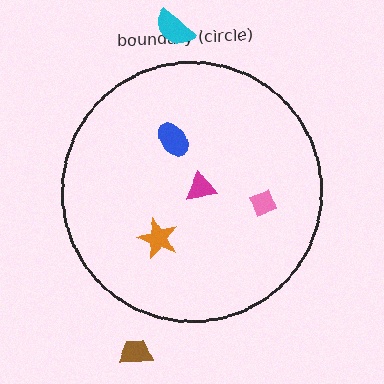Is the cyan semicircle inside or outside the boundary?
Outside.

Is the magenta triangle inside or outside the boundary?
Inside.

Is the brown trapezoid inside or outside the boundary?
Outside.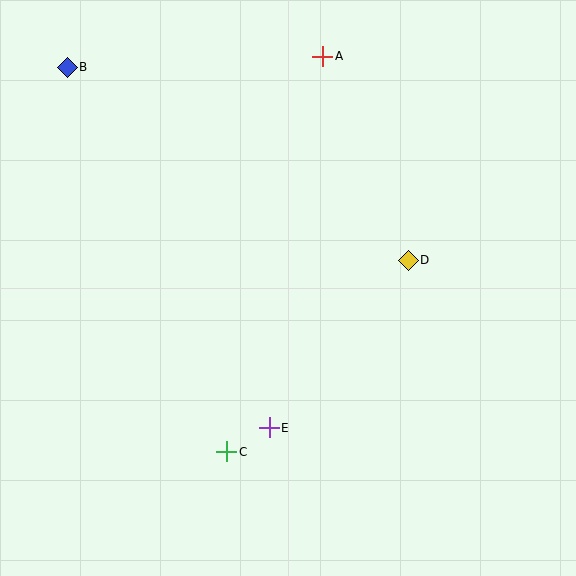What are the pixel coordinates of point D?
Point D is at (408, 260).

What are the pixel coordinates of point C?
Point C is at (227, 452).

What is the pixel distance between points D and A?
The distance between D and A is 221 pixels.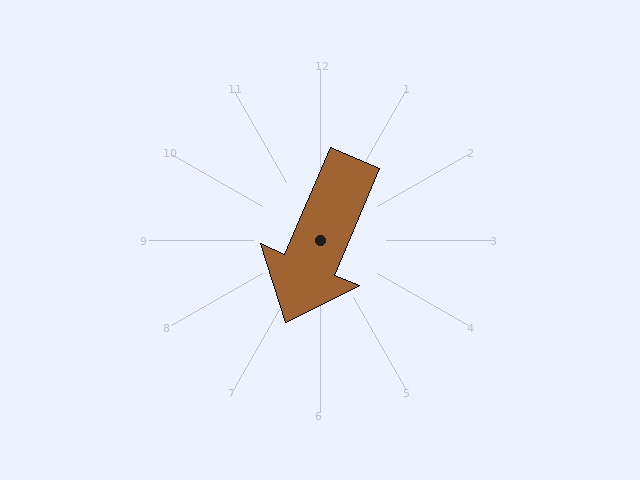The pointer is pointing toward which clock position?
Roughly 7 o'clock.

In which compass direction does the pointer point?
Southwest.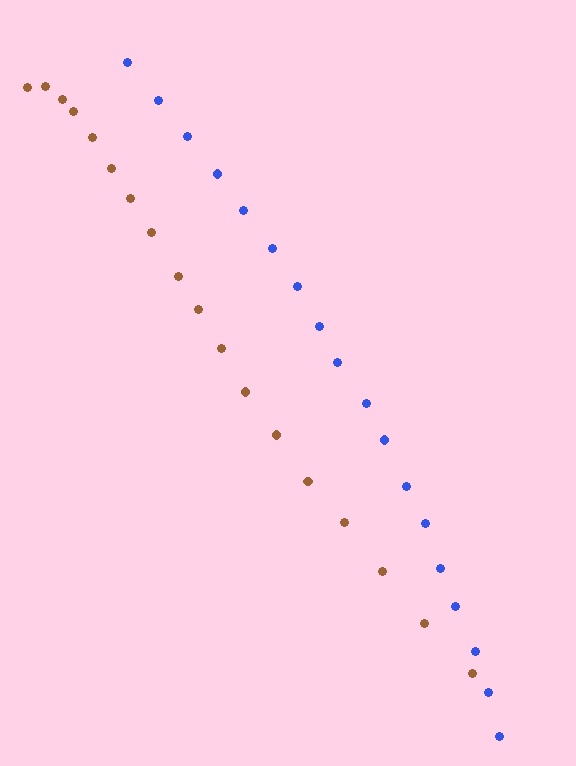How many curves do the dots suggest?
There are 2 distinct paths.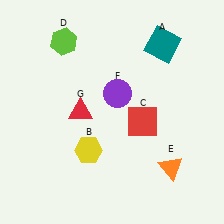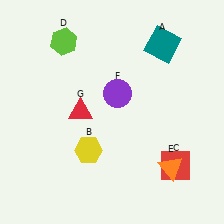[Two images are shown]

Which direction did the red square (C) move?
The red square (C) moved down.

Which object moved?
The red square (C) moved down.